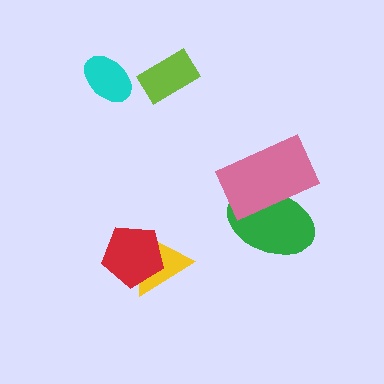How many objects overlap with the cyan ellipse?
0 objects overlap with the cyan ellipse.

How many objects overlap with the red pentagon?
1 object overlaps with the red pentagon.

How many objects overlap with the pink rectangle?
1 object overlaps with the pink rectangle.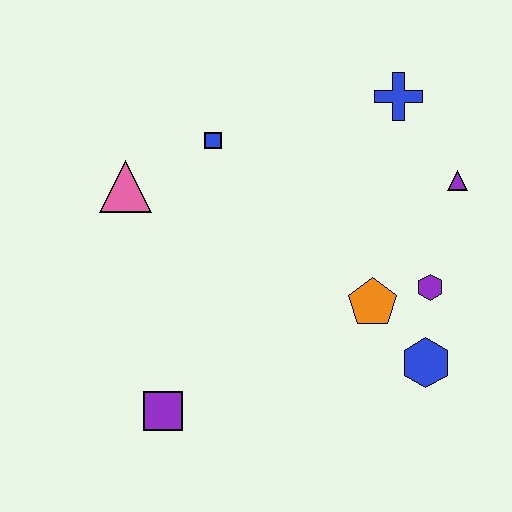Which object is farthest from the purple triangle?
The purple square is farthest from the purple triangle.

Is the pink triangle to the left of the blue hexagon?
Yes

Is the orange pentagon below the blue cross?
Yes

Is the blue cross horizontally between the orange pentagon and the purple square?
No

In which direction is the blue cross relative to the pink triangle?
The blue cross is to the right of the pink triangle.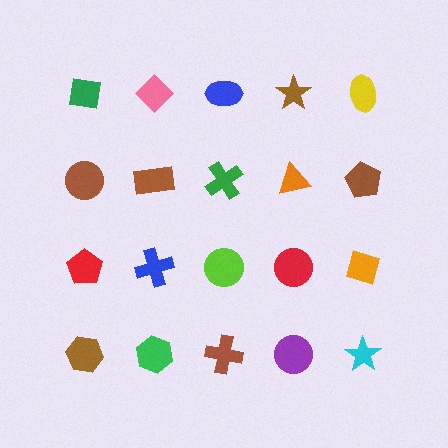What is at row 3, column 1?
A red pentagon.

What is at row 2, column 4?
An orange triangle.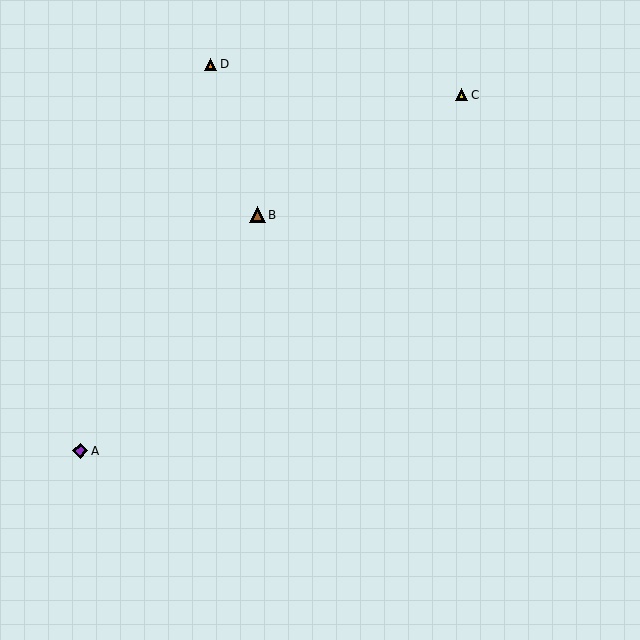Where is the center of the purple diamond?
The center of the purple diamond is at (80, 451).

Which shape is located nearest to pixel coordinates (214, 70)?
The orange triangle (labeled D) at (210, 64) is nearest to that location.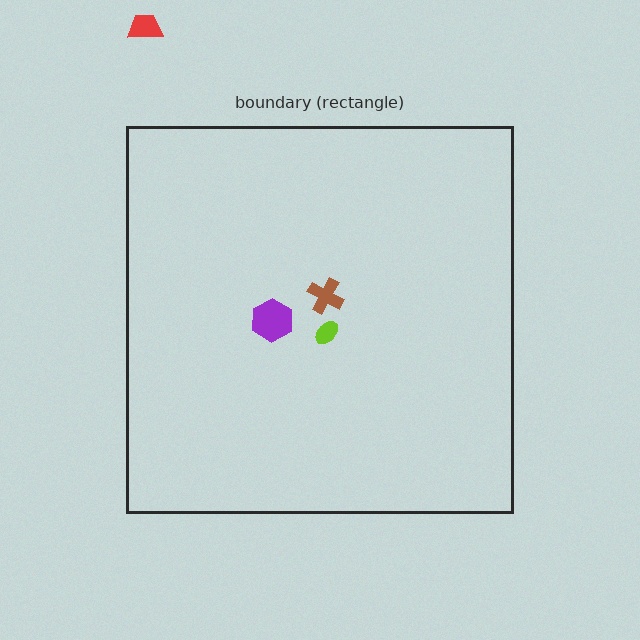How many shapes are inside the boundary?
3 inside, 1 outside.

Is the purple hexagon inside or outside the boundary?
Inside.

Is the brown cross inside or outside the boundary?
Inside.